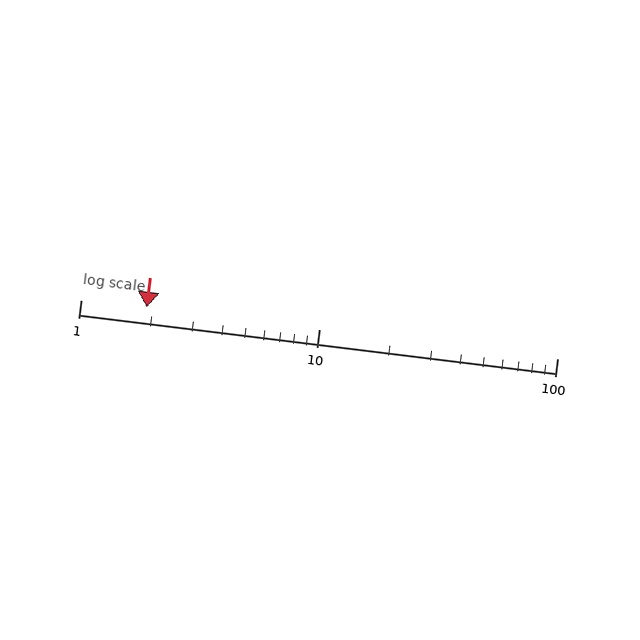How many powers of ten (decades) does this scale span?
The scale spans 2 decades, from 1 to 100.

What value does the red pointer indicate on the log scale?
The pointer indicates approximately 1.9.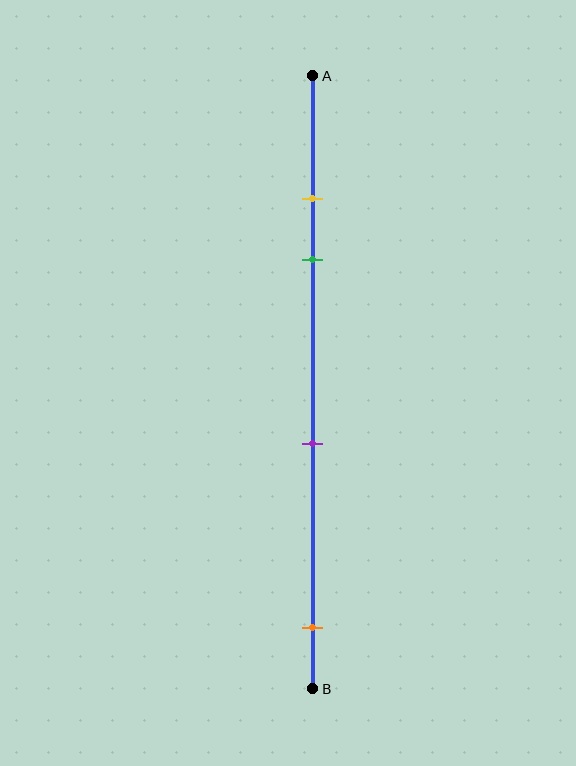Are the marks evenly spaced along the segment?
No, the marks are not evenly spaced.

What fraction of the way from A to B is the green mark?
The green mark is approximately 30% (0.3) of the way from A to B.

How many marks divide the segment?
There are 4 marks dividing the segment.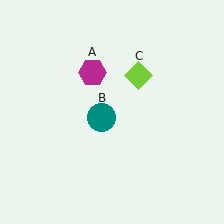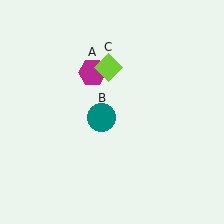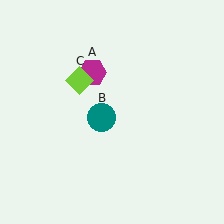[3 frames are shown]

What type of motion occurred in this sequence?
The lime diamond (object C) rotated counterclockwise around the center of the scene.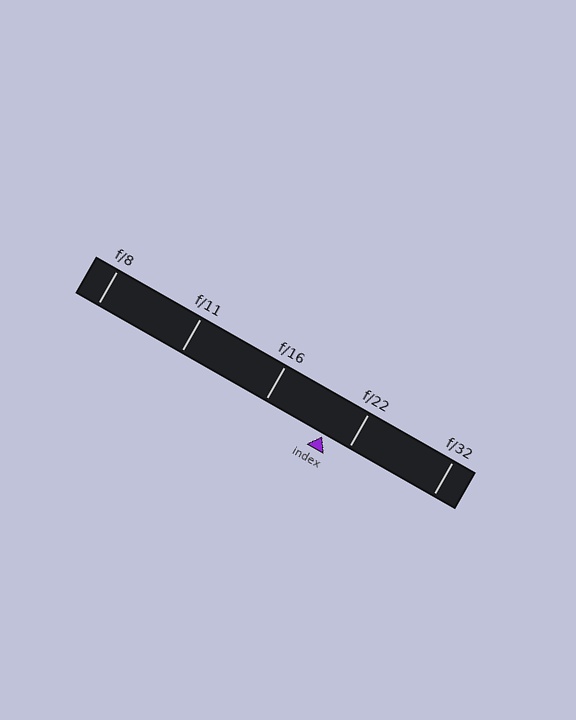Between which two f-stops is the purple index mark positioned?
The index mark is between f/16 and f/22.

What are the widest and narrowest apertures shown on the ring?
The widest aperture shown is f/8 and the narrowest is f/32.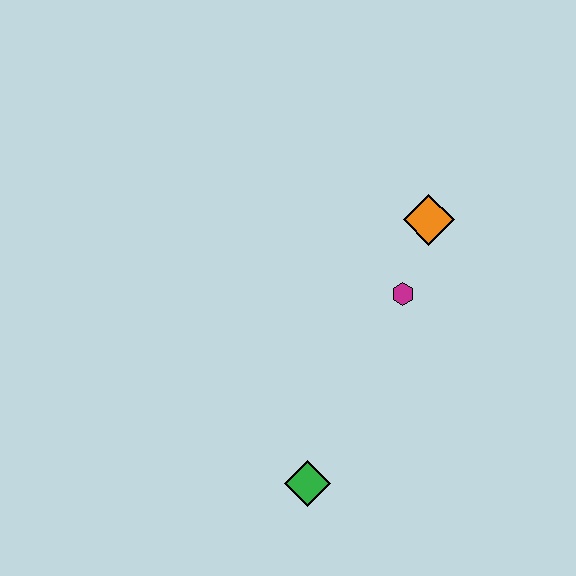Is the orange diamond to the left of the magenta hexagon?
No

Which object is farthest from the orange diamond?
The green diamond is farthest from the orange diamond.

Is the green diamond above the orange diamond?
No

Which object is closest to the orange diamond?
The magenta hexagon is closest to the orange diamond.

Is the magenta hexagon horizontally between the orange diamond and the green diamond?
Yes